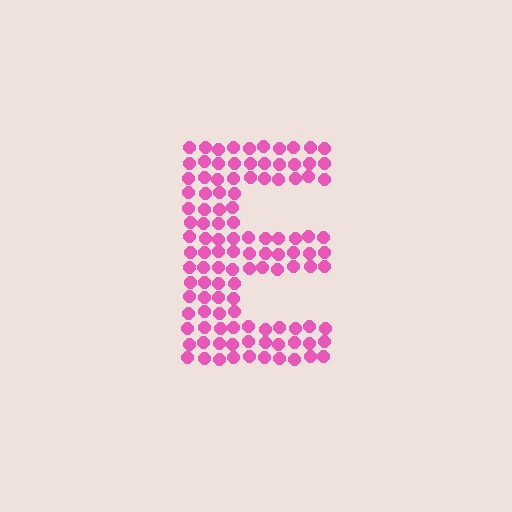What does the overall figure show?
The overall figure shows the letter E.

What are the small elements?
The small elements are circles.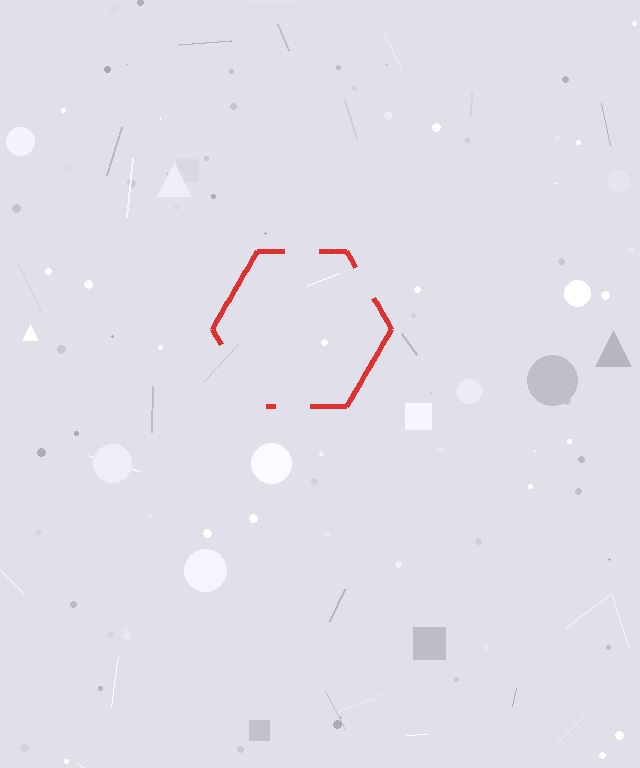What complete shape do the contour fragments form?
The contour fragments form a hexagon.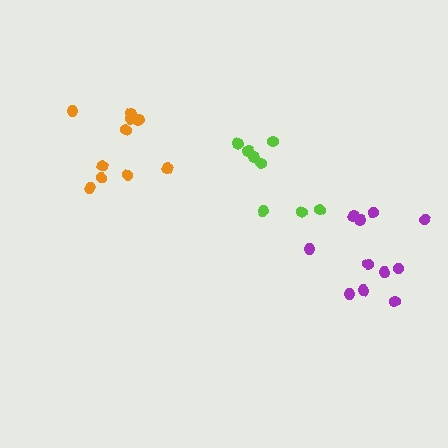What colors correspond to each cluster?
The clusters are colored: purple, lime, orange.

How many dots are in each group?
Group 1: 11 dots, Group 2: 8 dots, Group 3: 10 dots (29 total).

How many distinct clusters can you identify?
There are 3 distinct clusters.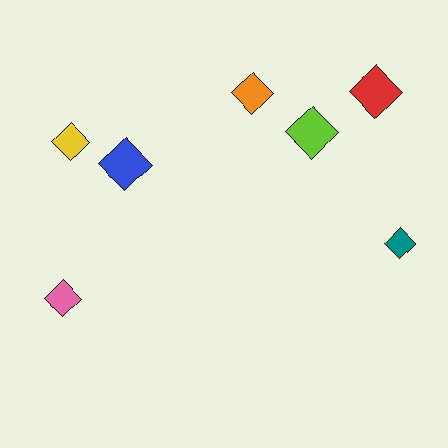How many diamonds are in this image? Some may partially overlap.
There are 7 diamonds.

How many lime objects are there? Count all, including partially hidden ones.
There is 1 lime object.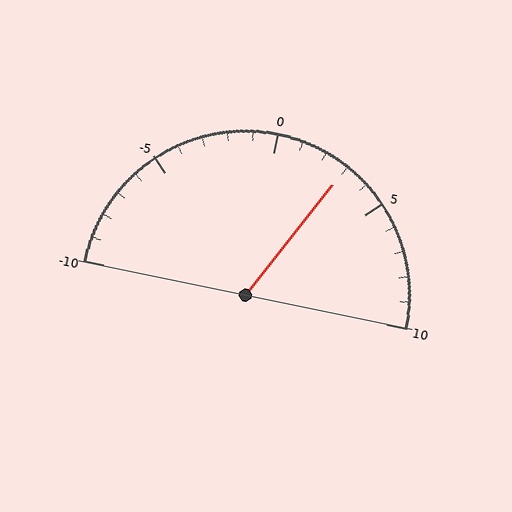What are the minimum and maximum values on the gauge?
The gauge ranges from -10 to 10.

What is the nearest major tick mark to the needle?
The nearest major tick mark is 5.